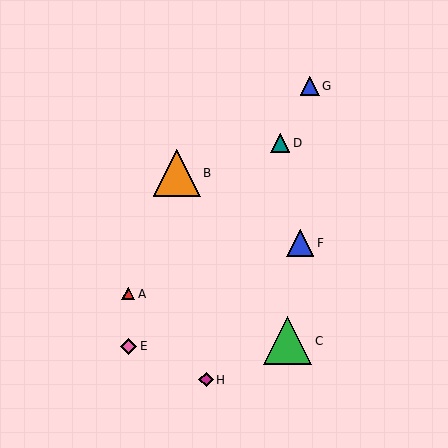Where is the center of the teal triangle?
The center of the teal triangle is at (280, 143).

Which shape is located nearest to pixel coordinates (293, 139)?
The teal triangle (labeled D) at (280, 143) is nearest to that location.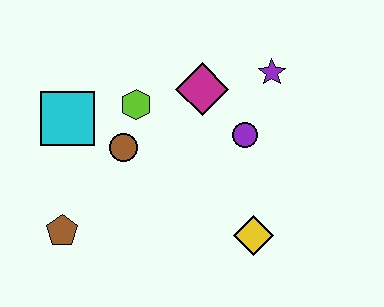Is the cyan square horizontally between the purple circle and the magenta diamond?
No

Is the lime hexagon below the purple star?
Yes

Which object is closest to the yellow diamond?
The purple circle is closest to the yellow diamond.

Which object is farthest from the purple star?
The brown pentagon is farthest from the purple star.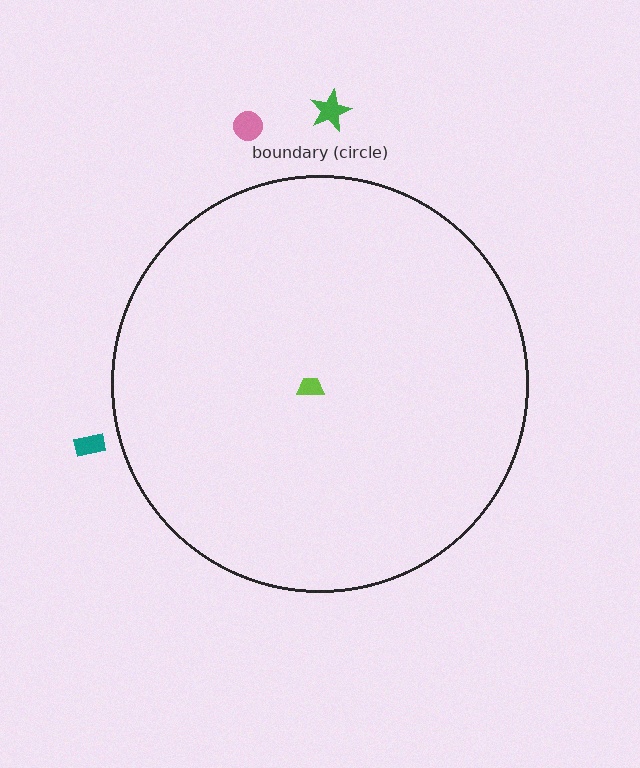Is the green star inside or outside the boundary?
Outside.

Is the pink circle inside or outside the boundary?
Outside.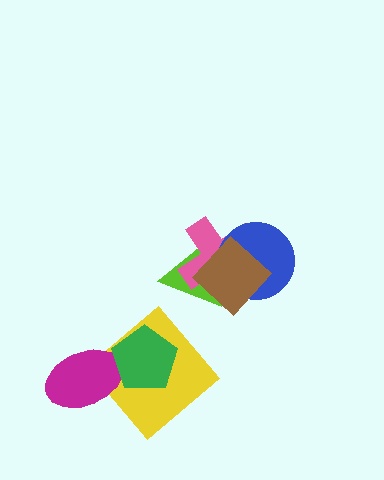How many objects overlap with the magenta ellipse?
2 objects overlap with the magenta ellipse.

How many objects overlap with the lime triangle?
3 objects overlap with the lime triangle.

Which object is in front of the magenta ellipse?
The green pentagon is in front of the magenta ellipse.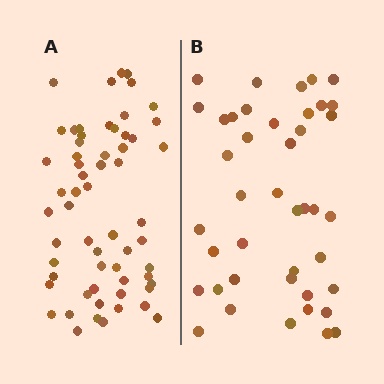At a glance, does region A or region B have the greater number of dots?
Region A (the left region) has more dots.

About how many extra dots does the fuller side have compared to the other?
Region A has approximately 20 more dots than region B.